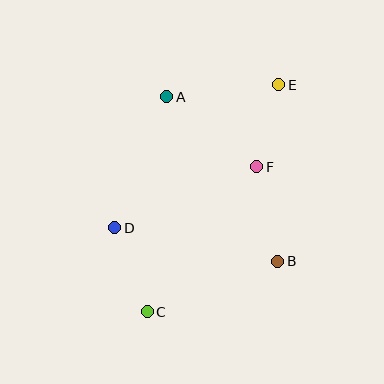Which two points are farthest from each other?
Points C and E are farthest from each other.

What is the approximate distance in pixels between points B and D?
The distance between B and D is approximately 166 pixels.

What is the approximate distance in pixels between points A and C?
The distance between A and C is approximately 216 pixels.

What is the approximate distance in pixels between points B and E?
The distance between B and E is approximately 176 pixels.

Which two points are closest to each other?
Points E and F are closest to each other.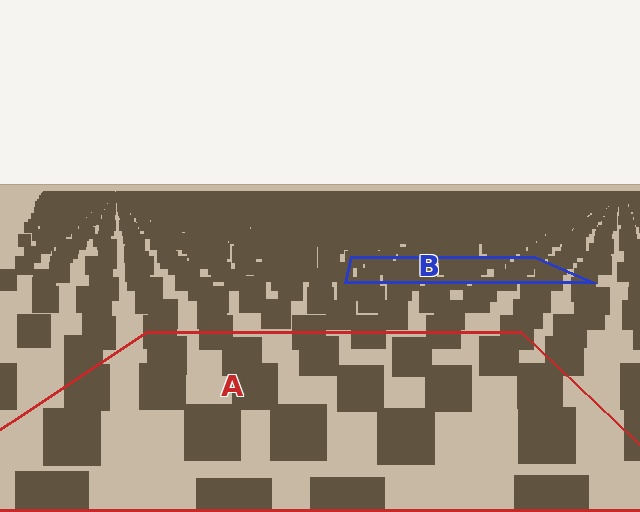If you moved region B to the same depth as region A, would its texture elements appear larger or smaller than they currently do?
They would appear larger. At a closer depth, the same texture elements are projected at a bigger on-screen size.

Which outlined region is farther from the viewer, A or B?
Region B is farther from the viewer — the texture elements inside it appear smaller and more densely packed.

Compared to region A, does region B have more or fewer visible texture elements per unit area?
Region B has more texture elements per unit area — they are packed more densely because it is farther away.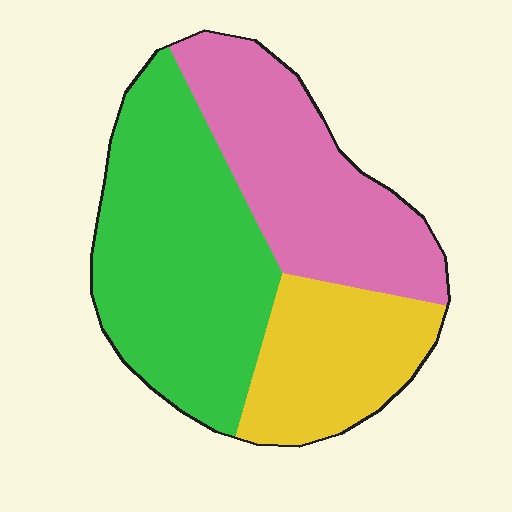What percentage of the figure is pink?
Pink covers 33% of the figure.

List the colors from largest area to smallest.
From largest to smallest: green, pink, yellow.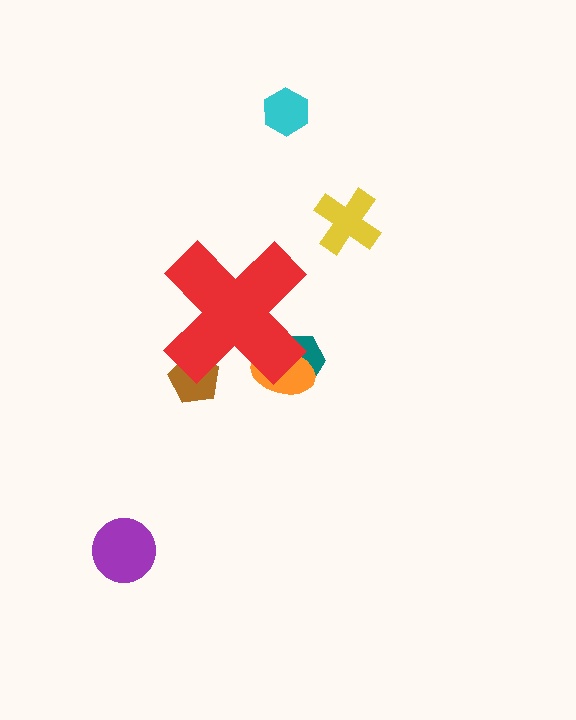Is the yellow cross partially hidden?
No, the yellow cross is fully visible.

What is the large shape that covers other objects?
A red cross.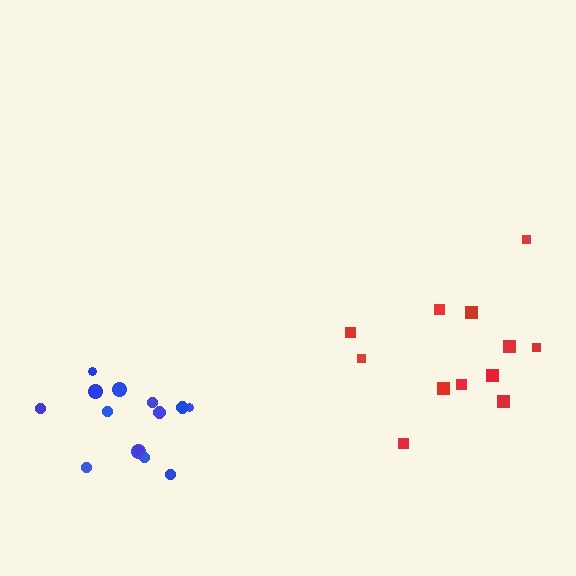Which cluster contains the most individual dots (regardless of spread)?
Blue (14).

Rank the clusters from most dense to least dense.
blue, red.